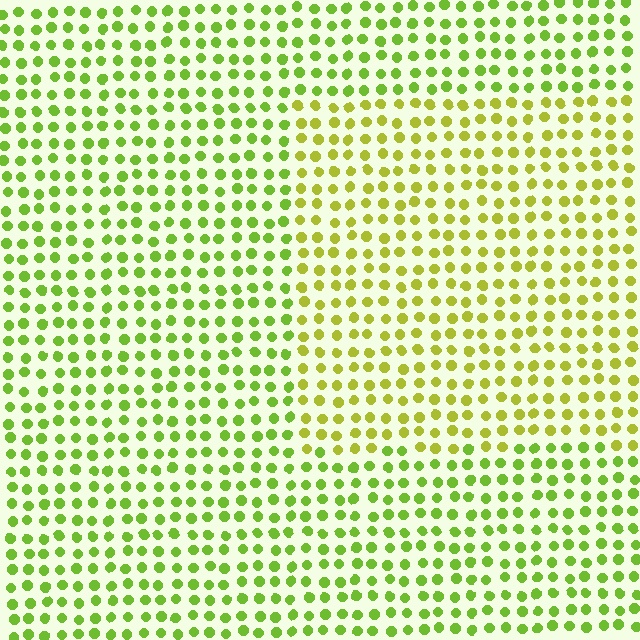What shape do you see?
I see a rectangle.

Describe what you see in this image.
The image is filled with small lime elements in a uniform arrangement. A rectangle-shaped region is visible where the elements are tinted to a slightly different hue, forming a subtle color boundary.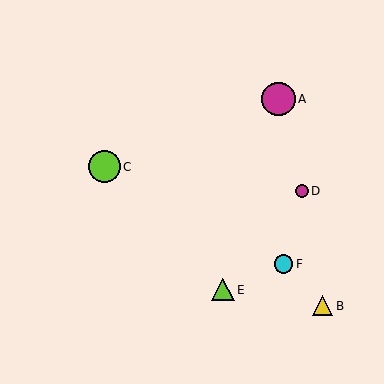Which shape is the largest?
The magenta circle (labeled A) is the largest.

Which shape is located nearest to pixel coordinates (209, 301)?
The lime triangle (labeled E) at (223, 290) is nearest to that location.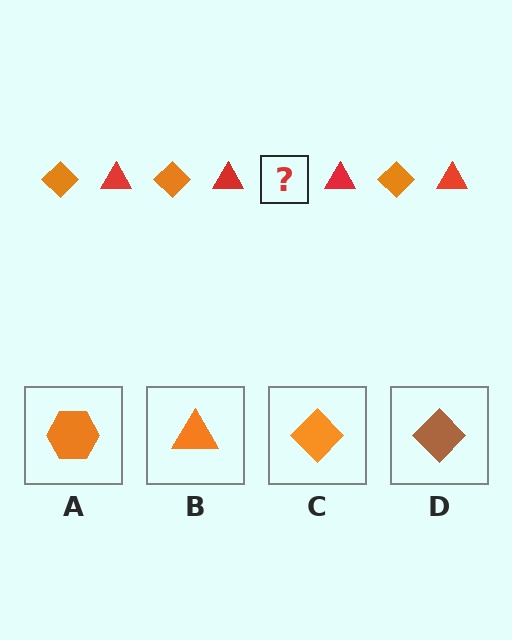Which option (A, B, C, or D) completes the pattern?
C.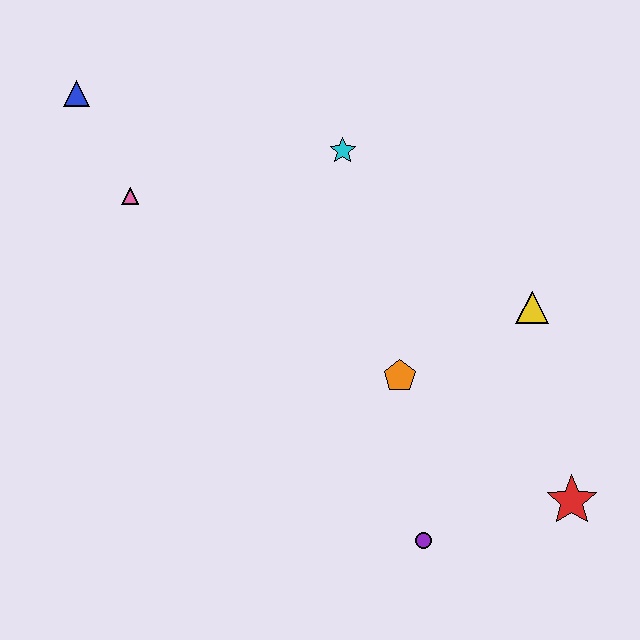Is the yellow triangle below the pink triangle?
Yes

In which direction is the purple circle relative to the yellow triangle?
The purple circle is below the yellow triangle.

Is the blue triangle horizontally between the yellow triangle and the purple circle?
No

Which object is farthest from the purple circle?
The blue triangle is farthest from the purple circle.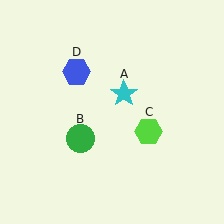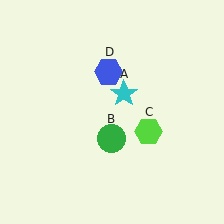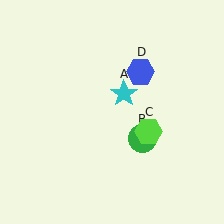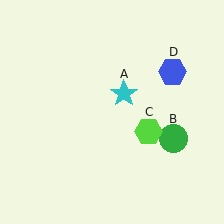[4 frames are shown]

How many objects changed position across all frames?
2 objects changed position: green circle (object B), blue hexagon (object D).